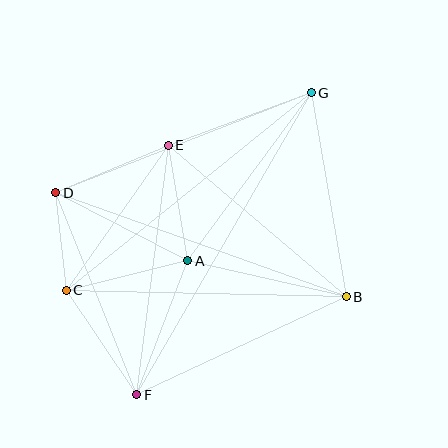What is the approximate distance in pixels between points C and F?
The distance between C and F is approximately 126 pixels.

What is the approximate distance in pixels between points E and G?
The distance between E and G is approximately 153 pixels.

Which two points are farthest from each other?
Points F and G are farthest from each other.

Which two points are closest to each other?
Points C and D are closest to each other.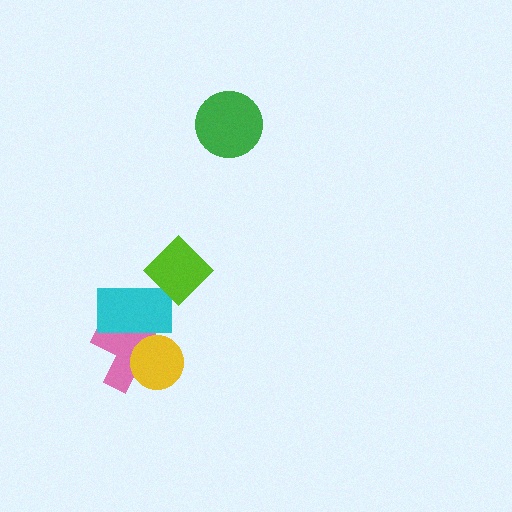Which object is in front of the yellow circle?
The cyan rectangle is in front of the yellow circle.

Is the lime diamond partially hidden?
No, no other shape covers it.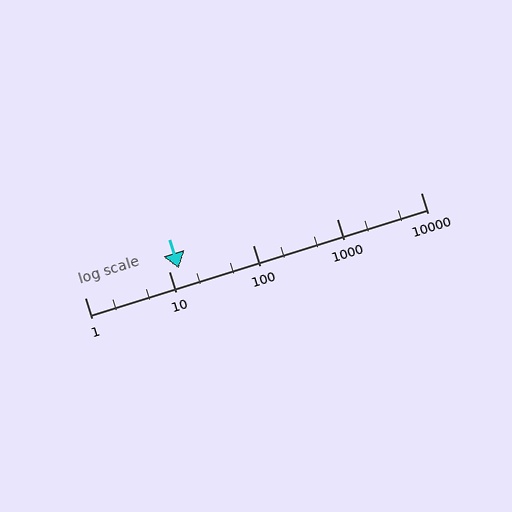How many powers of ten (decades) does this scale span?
The scale spans 4 decades, from 1 to 10000.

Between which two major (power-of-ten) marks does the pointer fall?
The pointer is between 10 and 100.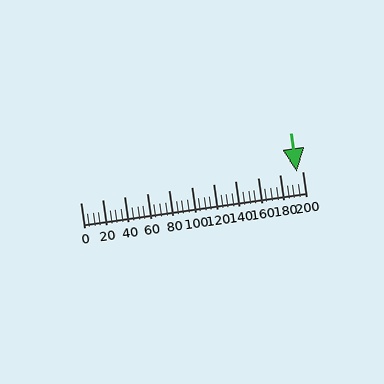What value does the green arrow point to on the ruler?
The green arrow points to approximately 195.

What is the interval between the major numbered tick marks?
The major tick marks are spaced 20 units apart.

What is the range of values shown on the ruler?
The ruler shows values from 0 to 200.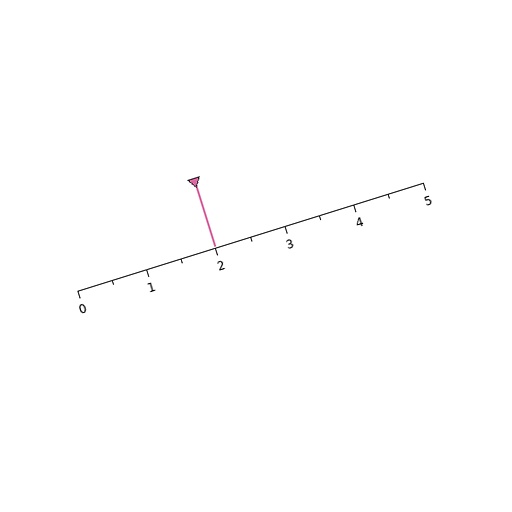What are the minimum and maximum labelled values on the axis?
The axis runs from 0 to 5.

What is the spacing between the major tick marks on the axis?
The major ticks are spaced 1 apart.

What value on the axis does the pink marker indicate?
The marker indicates approximately 2.